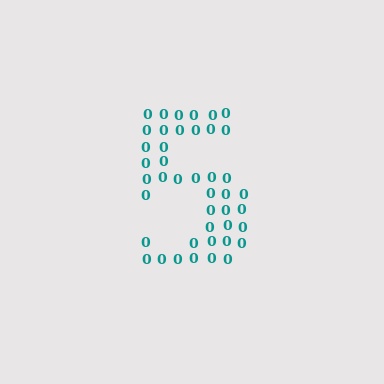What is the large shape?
The large shape is the digit 5.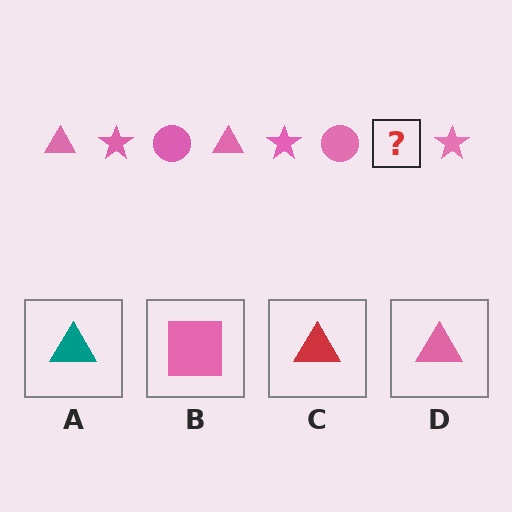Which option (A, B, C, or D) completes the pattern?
D.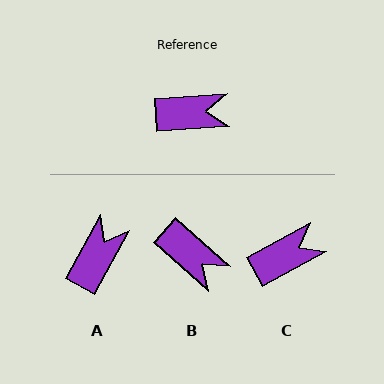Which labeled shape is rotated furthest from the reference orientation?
A, about 58 degrees away.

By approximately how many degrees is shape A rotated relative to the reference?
Approximately 58 degrees counter-clockwise.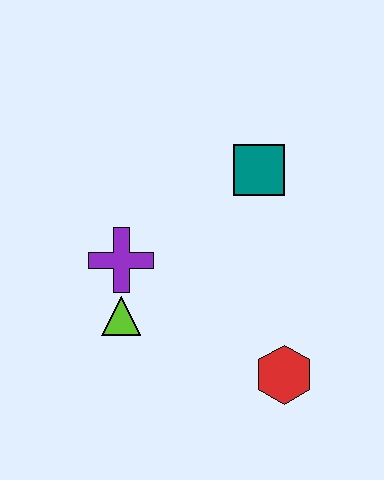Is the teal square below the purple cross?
No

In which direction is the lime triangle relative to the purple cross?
The lime triangle is below the purple cross.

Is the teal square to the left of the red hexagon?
Yes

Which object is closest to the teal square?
The purple cross is closest to the teal square.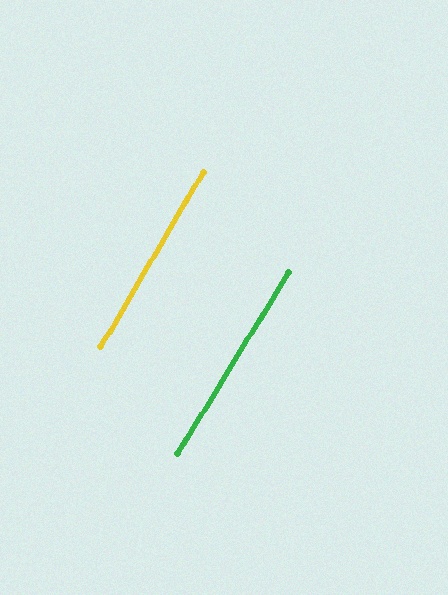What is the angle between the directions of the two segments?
Approximately 1 degree.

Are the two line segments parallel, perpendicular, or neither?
Parallel — their directions differ by only 1.1°.